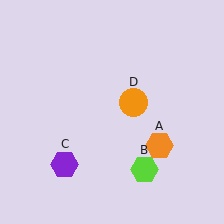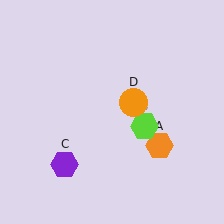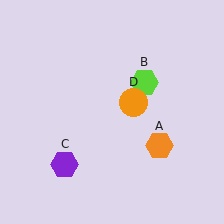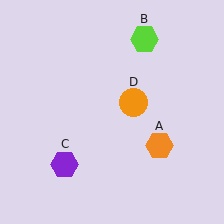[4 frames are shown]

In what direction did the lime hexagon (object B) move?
The lime hexagon (object B) moved up.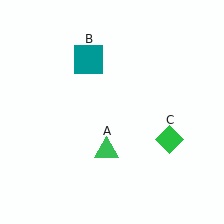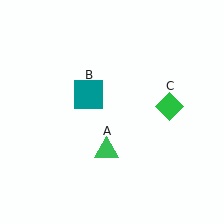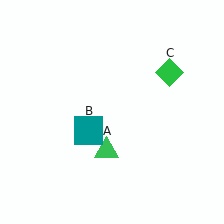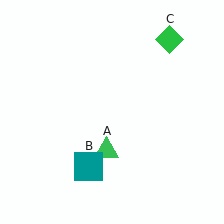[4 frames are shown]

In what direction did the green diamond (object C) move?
The green diamond (object C) moved up.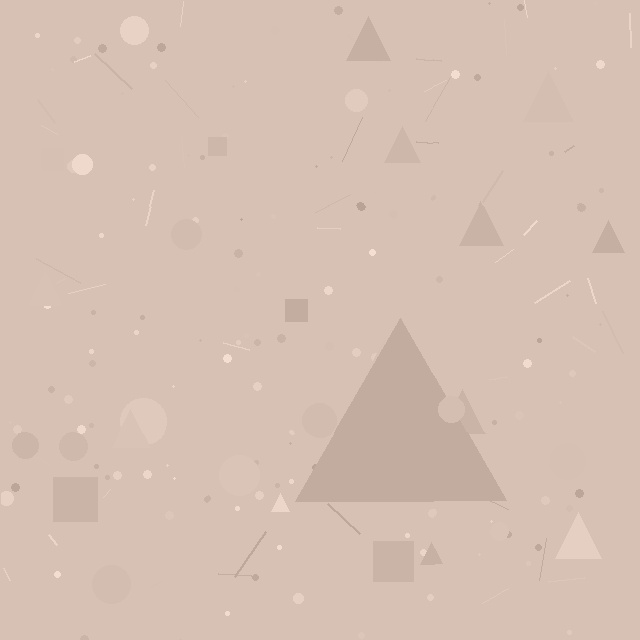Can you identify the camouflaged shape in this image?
The camouflaged shape is a triangle.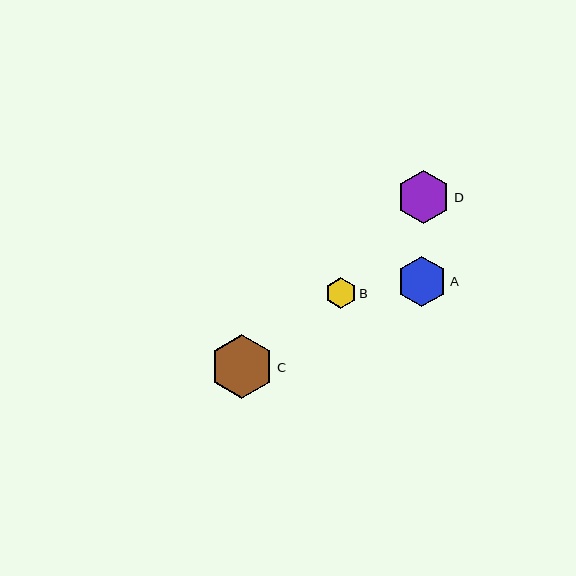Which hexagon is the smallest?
Hexagon B is the smallest with a size of approximately 31 pixels.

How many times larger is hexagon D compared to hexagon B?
Hexagon D is approximately 1.7 times the size of hexagon B.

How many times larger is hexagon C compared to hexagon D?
Hexagon C is approximately 1.2 times the size of hexagon D.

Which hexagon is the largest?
Hexagon C is the largest with a size of approximately 64 pixels.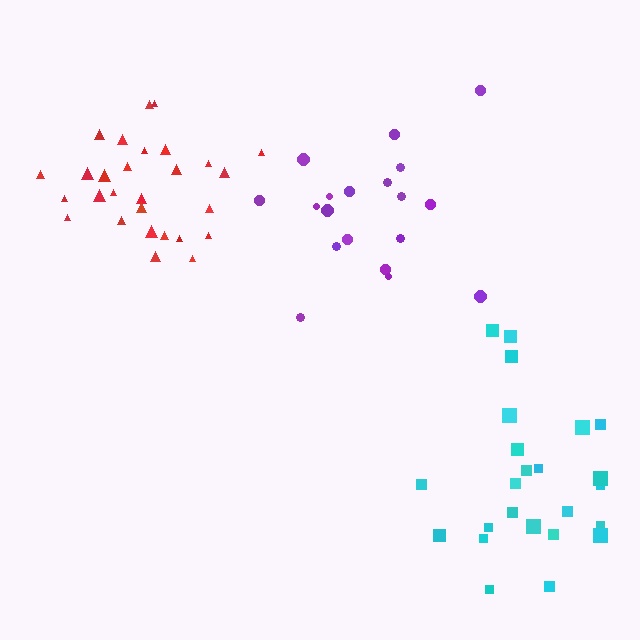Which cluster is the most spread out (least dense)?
Cyan.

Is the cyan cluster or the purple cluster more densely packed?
Purple.